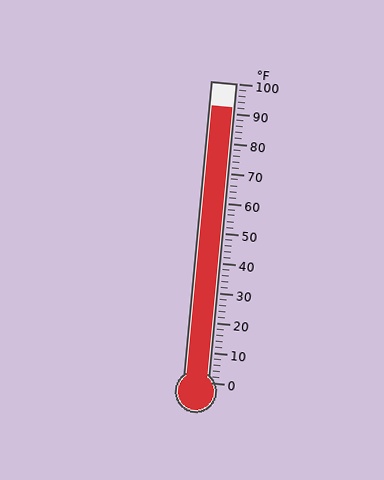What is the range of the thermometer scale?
The thermometer scale ranges from 0°F to 100°F.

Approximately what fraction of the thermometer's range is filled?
The thermometer is filled to approximately 90% of its range.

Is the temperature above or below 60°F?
The temperature is above 60°F.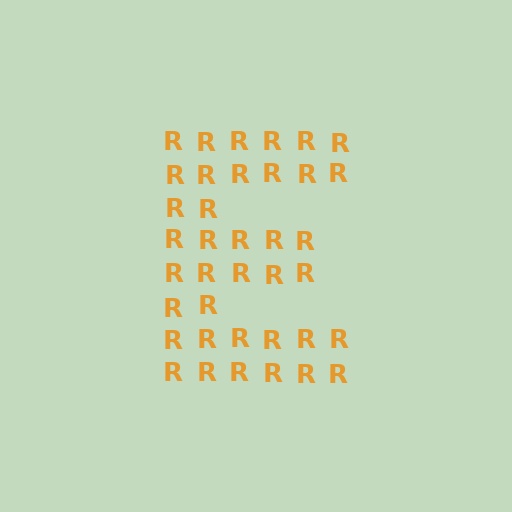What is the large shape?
The large shape is the letter E.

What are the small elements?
The small elements are letter R's.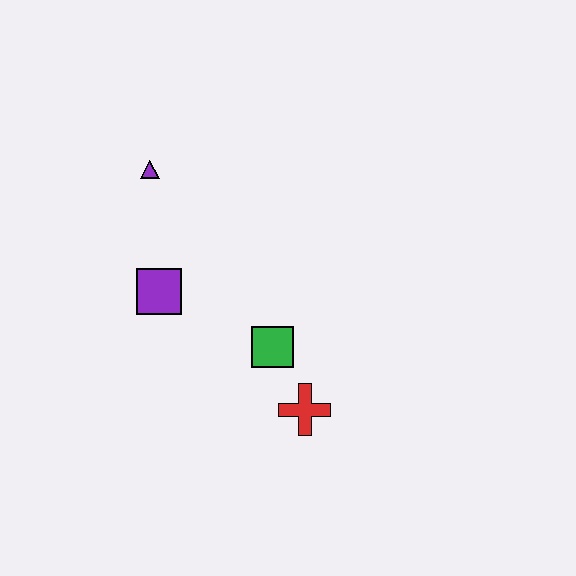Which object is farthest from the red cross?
The purple triangle is farthest from the red cross.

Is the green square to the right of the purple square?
Yes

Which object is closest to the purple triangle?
The purple square is closest to the purple triangle.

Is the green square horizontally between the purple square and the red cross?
Yes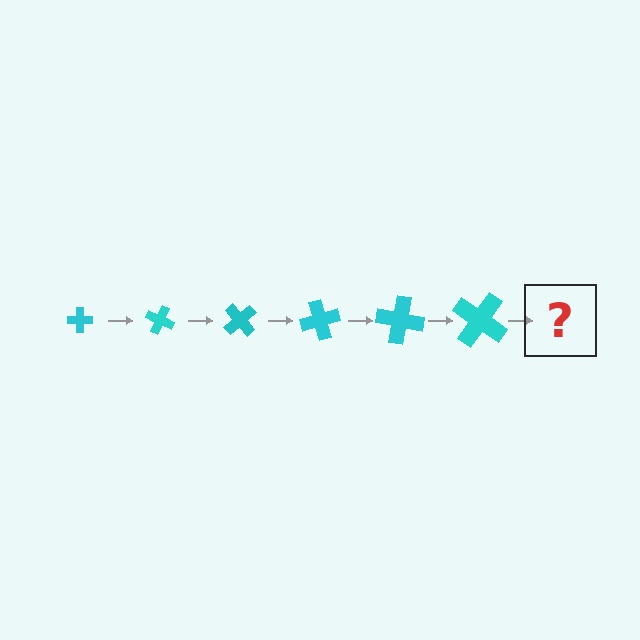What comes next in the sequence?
The next element should be a cross, larger than the previous one and rotated 150 degrees from the start.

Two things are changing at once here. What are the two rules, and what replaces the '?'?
The two rules are that the cross grows larger each step and it rotates 25 degrees each step. The '?' should be a cross, larger than the previous one and rotated 150 degrees from the start.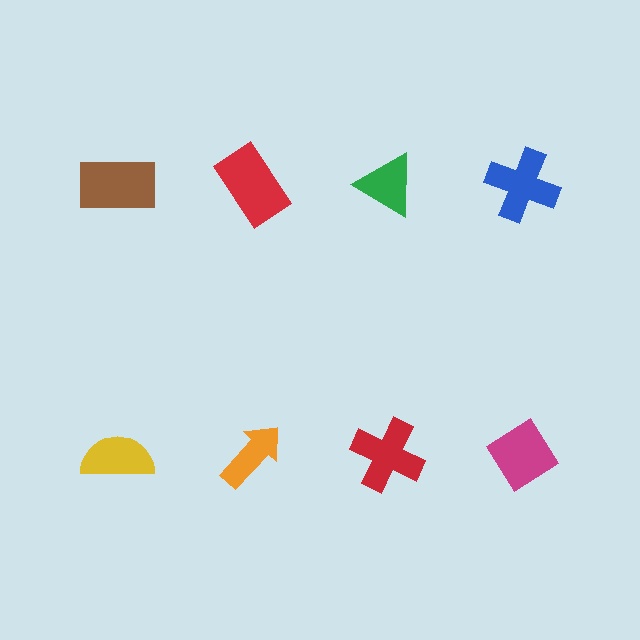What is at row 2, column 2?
An orange arrow.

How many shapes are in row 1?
4 shapes.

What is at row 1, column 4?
A blue cross.